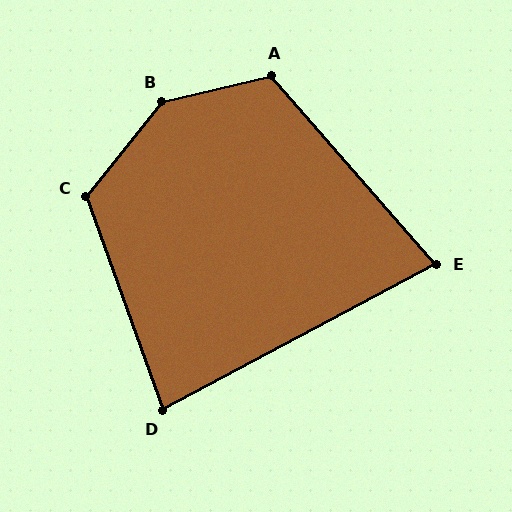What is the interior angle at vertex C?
Approximately 121 degrees (obtuse).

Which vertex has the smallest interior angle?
E, at approximately 77 degrees.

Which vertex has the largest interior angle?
B, at approximately 142 degrees.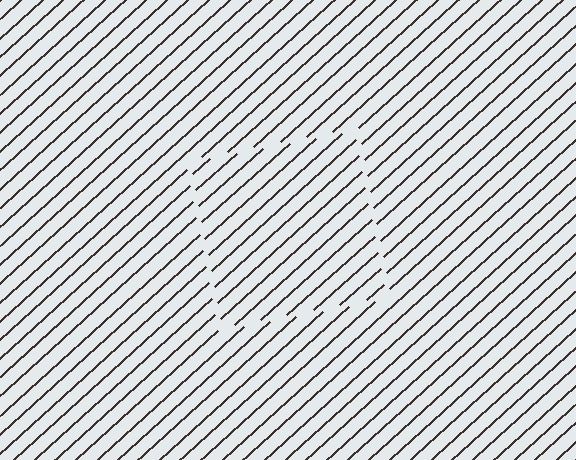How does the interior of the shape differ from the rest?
The interior of the shape contains the same grating, shifted by half a period — the contour is defined by the phase discontinuity where line-ends from the inner and outer gratings abut.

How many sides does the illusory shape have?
4 sides — the line-ends trace a square.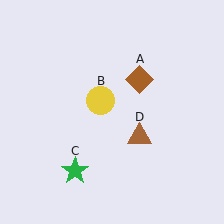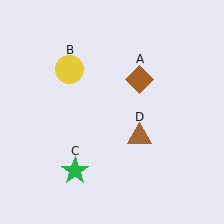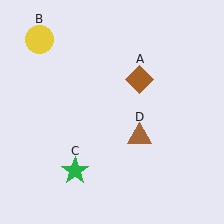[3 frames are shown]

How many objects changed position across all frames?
1 object changed position: yellow circle (object B).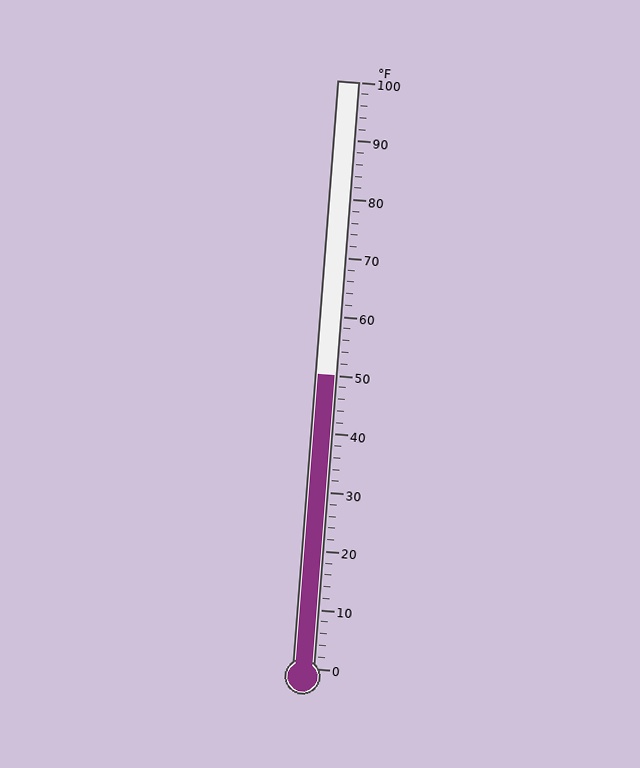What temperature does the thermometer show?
The thermometer shows approximately 50°F.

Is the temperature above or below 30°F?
The temperature is above 30°F.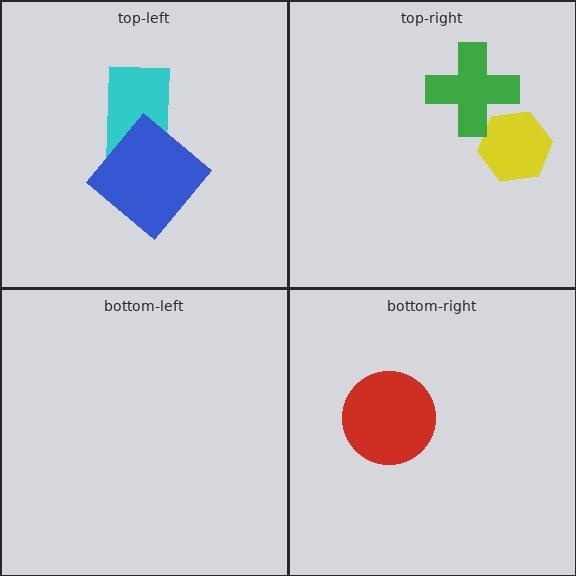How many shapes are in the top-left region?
3.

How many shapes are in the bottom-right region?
1.